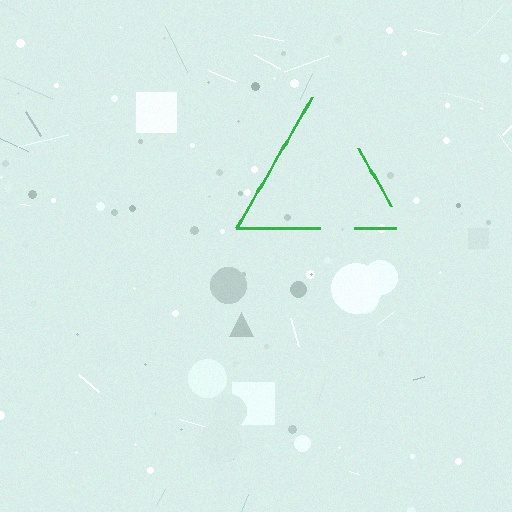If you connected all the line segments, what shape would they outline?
They would outline a triangle.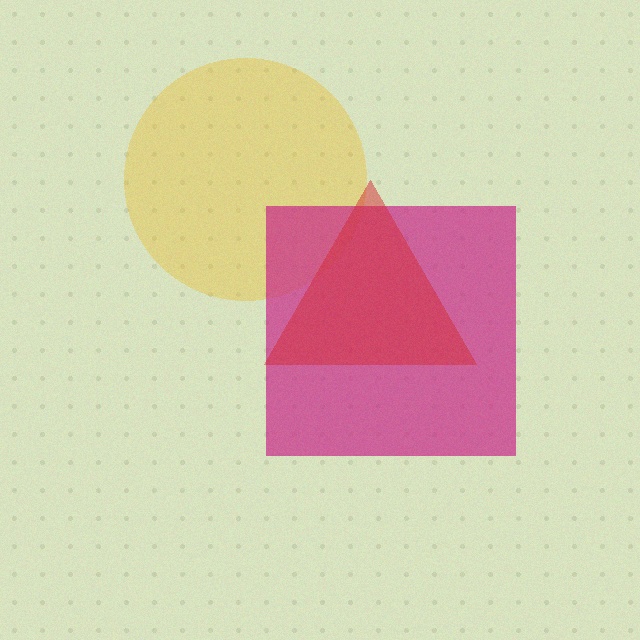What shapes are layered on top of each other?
The layered shapes are: a yellow circle, a magenta square, a red triangle.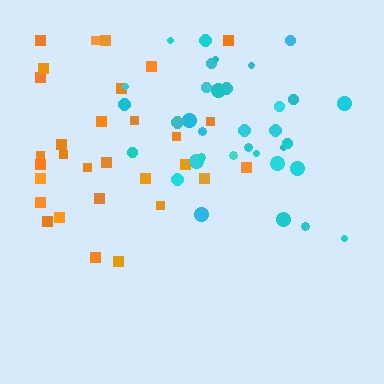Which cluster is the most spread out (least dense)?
Orange.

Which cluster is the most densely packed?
Cyan.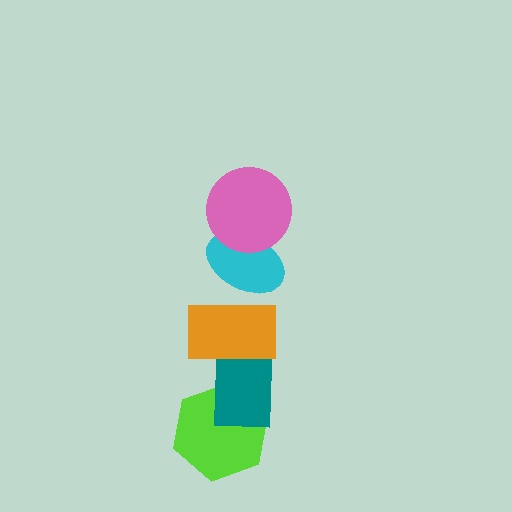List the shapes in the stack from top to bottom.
From top to bottom: the pink circle, the cyan ellipse, the orange rectangle, the teal rectangle, the lime hexagon.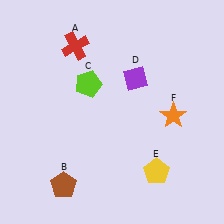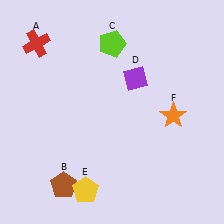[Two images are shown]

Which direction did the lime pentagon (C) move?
The lime pentagon (C) moved up.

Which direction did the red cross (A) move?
The red cross (A) moved left.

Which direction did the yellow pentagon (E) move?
The yellow pentagon (E) moved left.